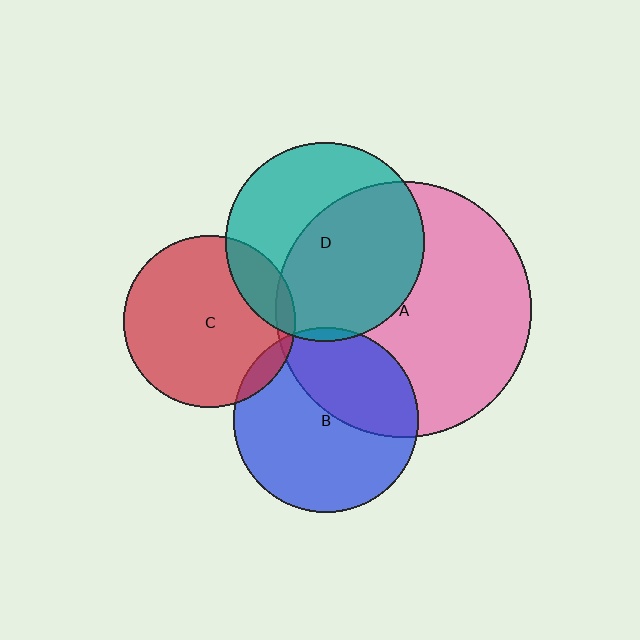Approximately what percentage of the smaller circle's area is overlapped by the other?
Approximately 40%.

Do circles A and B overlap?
Yes.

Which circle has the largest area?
Circle A (pink).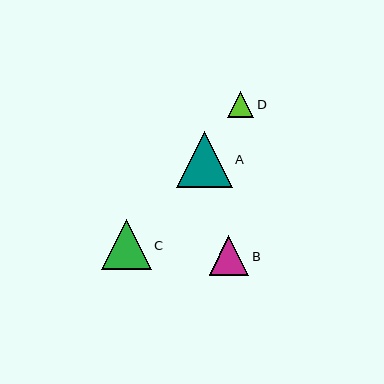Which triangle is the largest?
Triangle A is the largest with a size of approximately 56 pixels.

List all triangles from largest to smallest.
From largest to smallest: A, C, B, D.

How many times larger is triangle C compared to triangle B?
Triangle C is approximately 1.2 times the size of triangle B.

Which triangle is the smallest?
Triangle D is the smallest with a size of approximately 26 pixels.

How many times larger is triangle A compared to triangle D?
Triangle A is approximately 2.1 times the size of triangle D.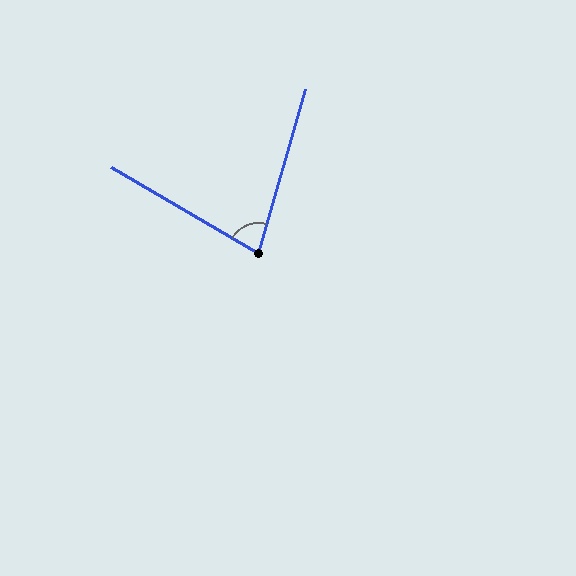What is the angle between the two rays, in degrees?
Approximately 75 degrees.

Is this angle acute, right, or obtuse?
It is acute.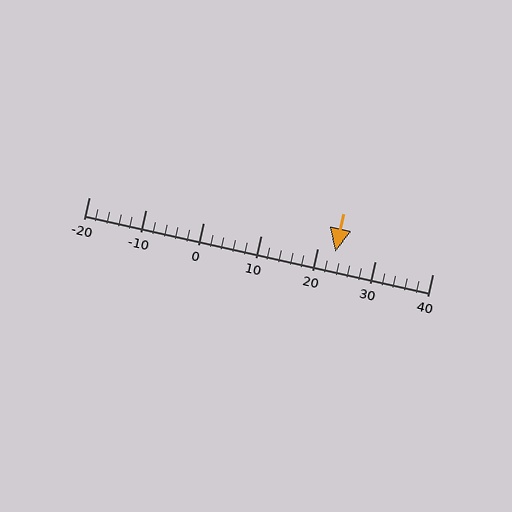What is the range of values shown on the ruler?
The ruler shows values from -20 to 40.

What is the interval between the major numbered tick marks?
The major tick marks are spaced 10 units apart.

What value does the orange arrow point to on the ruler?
The orange arrow points to approximately 23.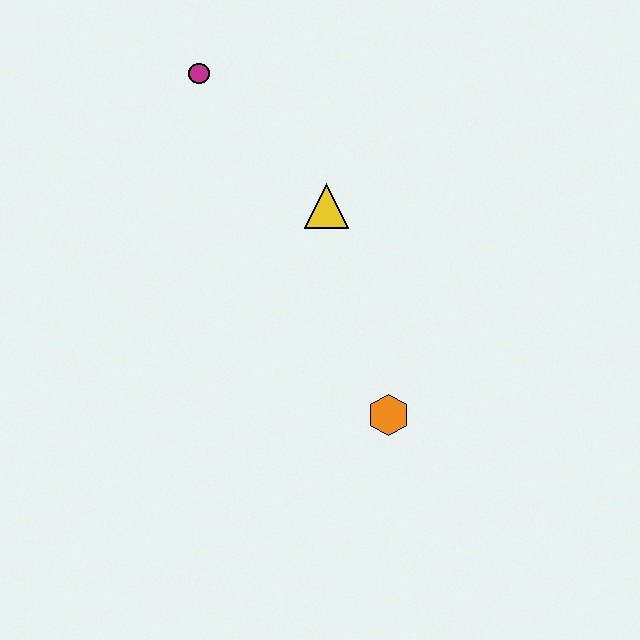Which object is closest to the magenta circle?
The yellow triangle is closest to the magenta circle.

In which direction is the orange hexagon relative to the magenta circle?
The orange hexagon is below the magenta circle.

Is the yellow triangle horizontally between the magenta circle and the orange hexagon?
Yes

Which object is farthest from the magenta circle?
The orange hexagon is farthest from the magenta circle.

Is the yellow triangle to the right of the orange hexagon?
No